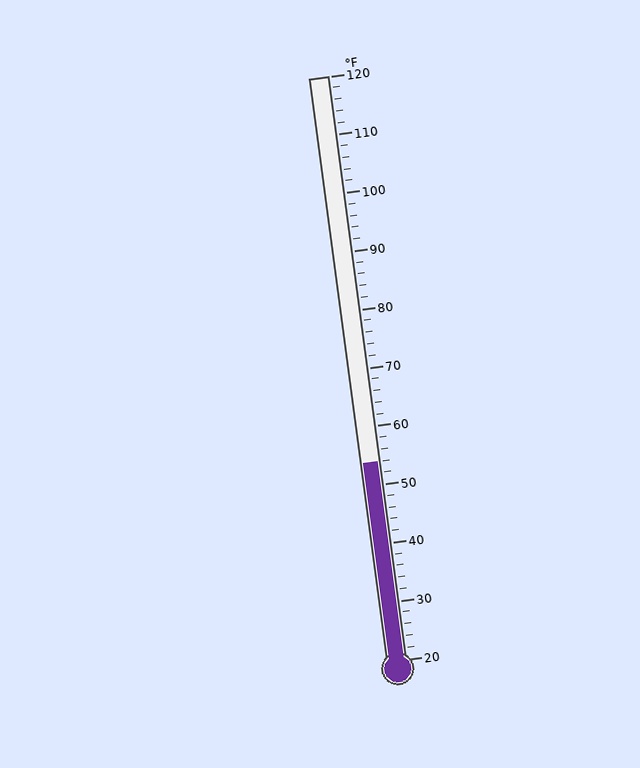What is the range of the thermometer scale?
The thermometer scale ranges from 20°F to 120°F.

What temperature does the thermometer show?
The thermometer shows approximately 54°F.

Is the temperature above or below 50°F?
The temperature is above 50°F.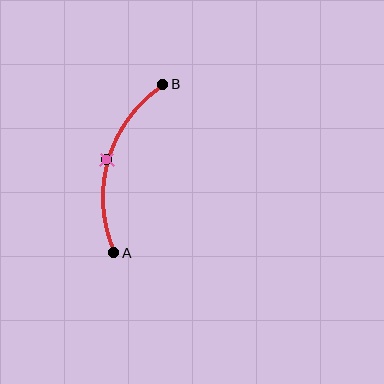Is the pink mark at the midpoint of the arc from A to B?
Yes. The pink mark lies on the arc at equal arc-length from both A and B — it is the arc midpoint.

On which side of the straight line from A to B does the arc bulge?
The arc bulges to the left of the straight line connecting A and B.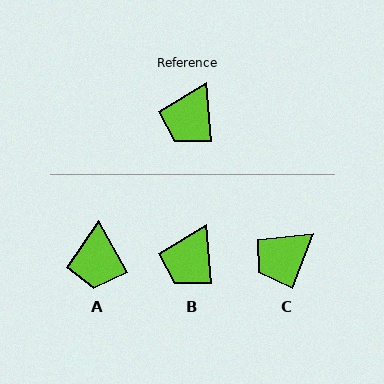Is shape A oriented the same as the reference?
No, it is off by about 25 degrees.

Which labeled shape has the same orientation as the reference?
B.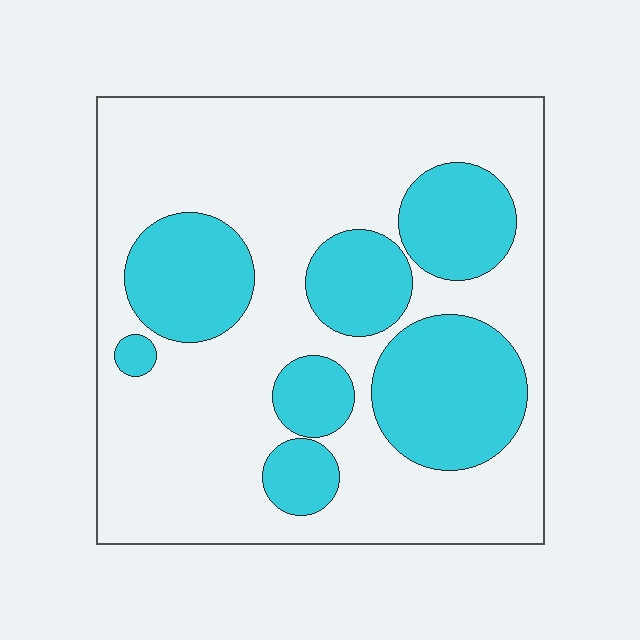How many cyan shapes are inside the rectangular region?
7.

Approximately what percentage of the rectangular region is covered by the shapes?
Approximately 30%.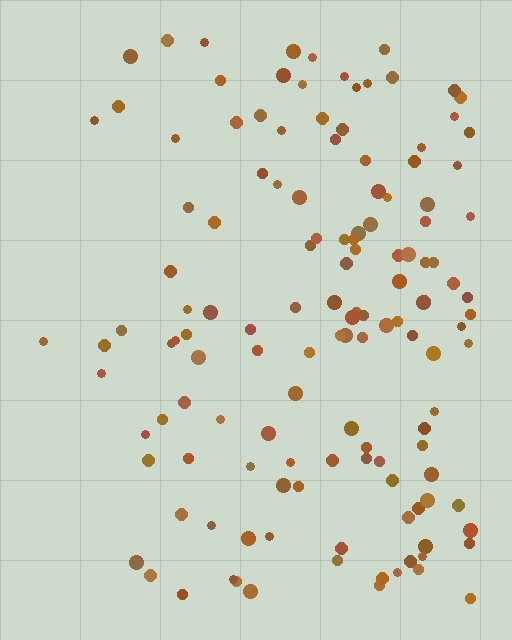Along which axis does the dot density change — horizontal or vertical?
Horizontal.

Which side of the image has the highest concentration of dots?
The right.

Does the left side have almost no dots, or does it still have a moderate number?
Still a moderate number, just noticeably fewer than the right.